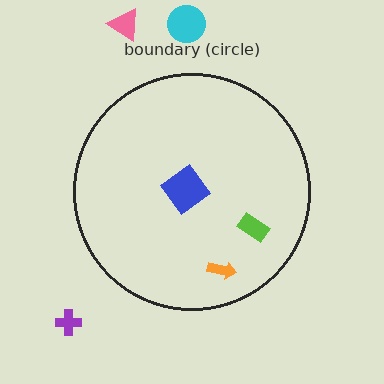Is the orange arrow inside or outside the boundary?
Inside.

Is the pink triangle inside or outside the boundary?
Outside.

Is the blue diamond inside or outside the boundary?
Inside.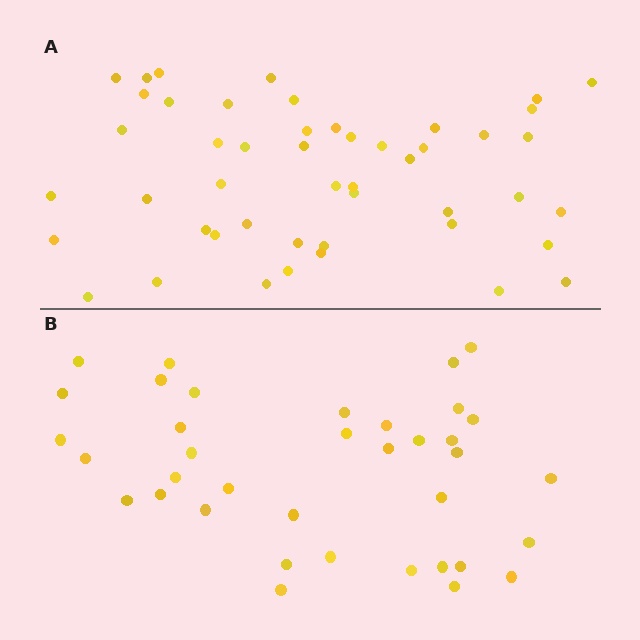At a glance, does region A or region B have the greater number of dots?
Region A (the top region) has more dots.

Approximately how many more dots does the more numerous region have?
Region A has roughly 12 or so more dots than region B.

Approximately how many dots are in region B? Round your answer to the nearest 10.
About 40 dots. (The exact count is 37, which rounds to 40.)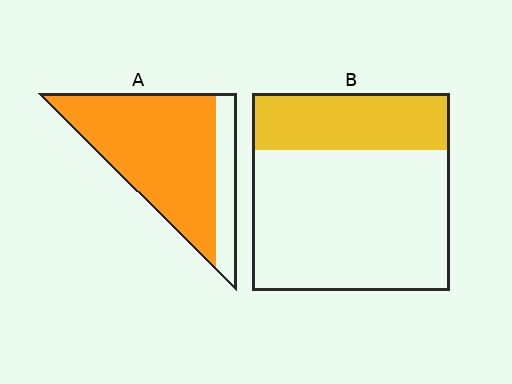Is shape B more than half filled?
No.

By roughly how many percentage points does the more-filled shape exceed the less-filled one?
By roughly 50 percentage points (A over B).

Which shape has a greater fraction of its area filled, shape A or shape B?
Shape A.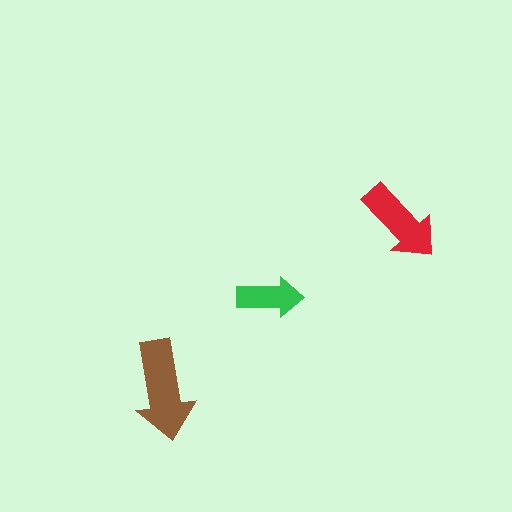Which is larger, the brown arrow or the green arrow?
The brown one.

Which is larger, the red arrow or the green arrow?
The red one.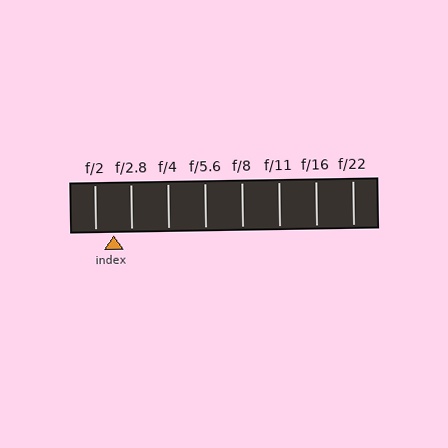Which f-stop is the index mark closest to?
The index mark is closest to f/2.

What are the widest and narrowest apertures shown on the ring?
The widest aperture shown is f/2 and the narrowest is f/22.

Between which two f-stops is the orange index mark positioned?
The index mark is between f/2 and f/2.8.